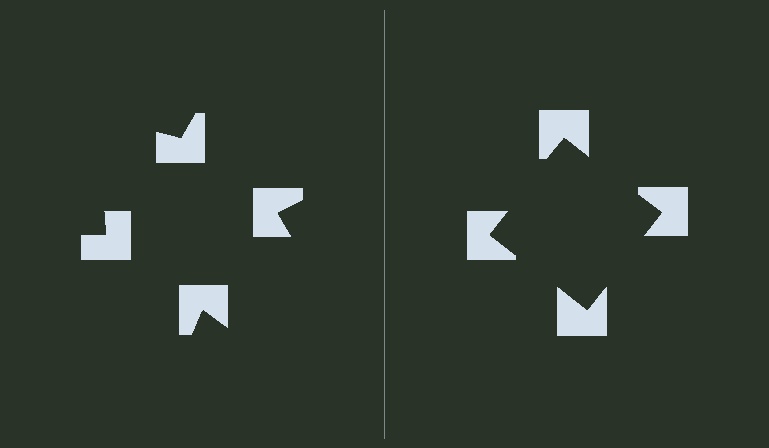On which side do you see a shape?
An illusory square appears on the right side. On the left side the wedge cuts are rotated, so no coherent shape forms.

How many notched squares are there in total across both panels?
8 — 4 on each side.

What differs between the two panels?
The notched squares are positioned identically on both sides; only the wedge orientations differ. On the right they align to a square; on the left they are misaligned.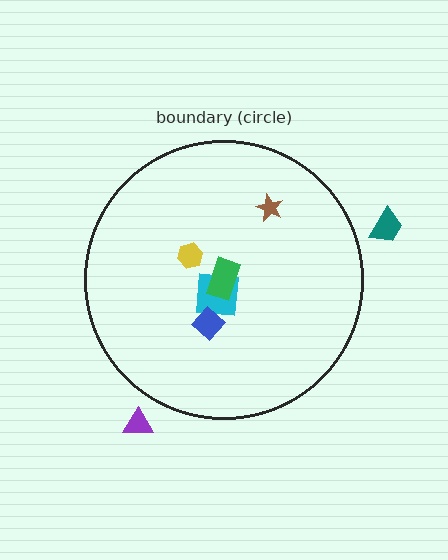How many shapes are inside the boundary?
5 inside, 2 outside.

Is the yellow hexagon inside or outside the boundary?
Inside.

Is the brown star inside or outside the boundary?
Inside.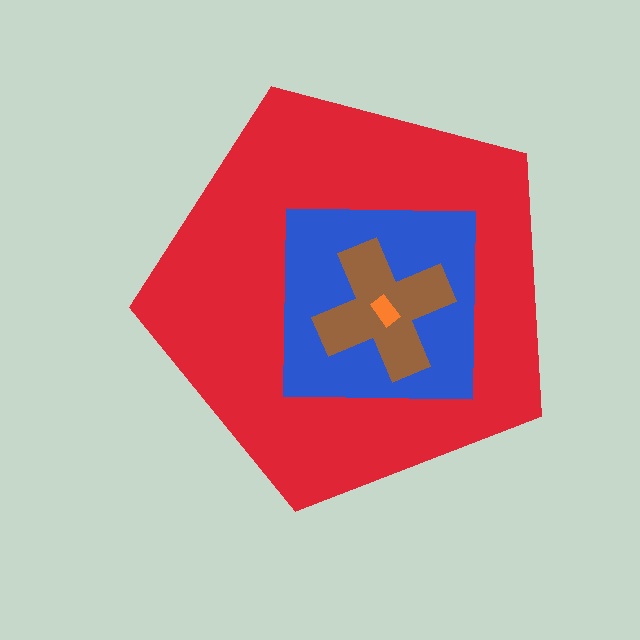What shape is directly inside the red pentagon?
The blue square.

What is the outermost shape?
The red pentagon.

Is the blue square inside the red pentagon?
Yes.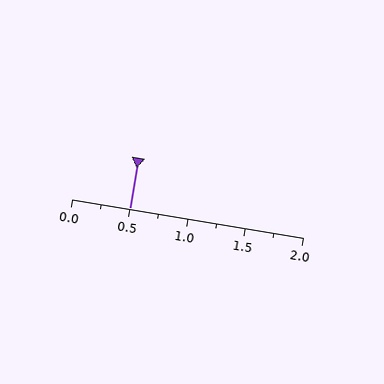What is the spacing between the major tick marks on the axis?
The major ticks are spaced 0.5 apart.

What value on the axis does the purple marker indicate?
The marker indicates approximately 0.5.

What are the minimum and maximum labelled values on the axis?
The axis runs from 0.0 to 2.0.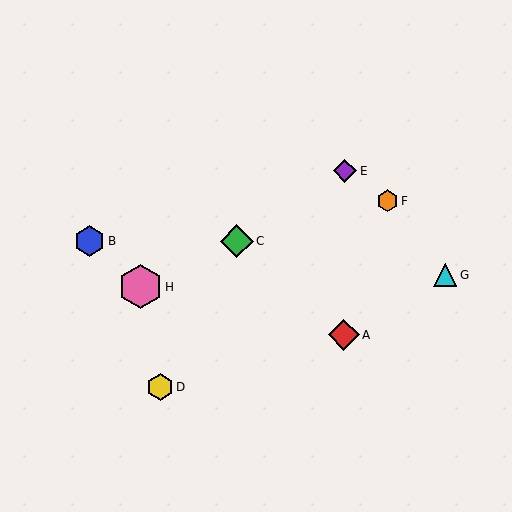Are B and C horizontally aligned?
Yes, both are at y≈241.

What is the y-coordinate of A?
Object A is at y≈335.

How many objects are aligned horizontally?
2 objects (B, C) are aligned horizontally.